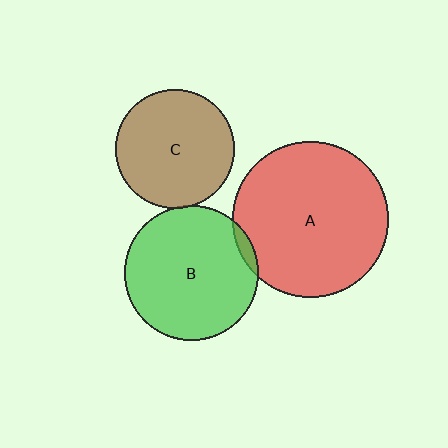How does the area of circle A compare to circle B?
Approximately 1.3 times.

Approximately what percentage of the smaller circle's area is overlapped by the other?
Approximately 5%.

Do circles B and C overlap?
Yes.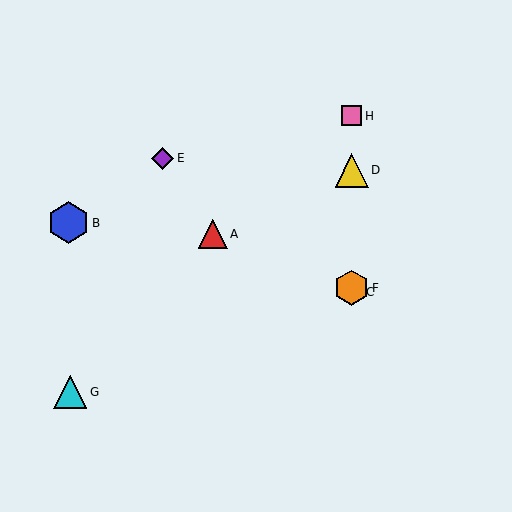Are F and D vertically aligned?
Yes, both are at x≈352.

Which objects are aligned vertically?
Objects C, D, F, H are aligned vertically.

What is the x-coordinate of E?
Object E is at x≈163.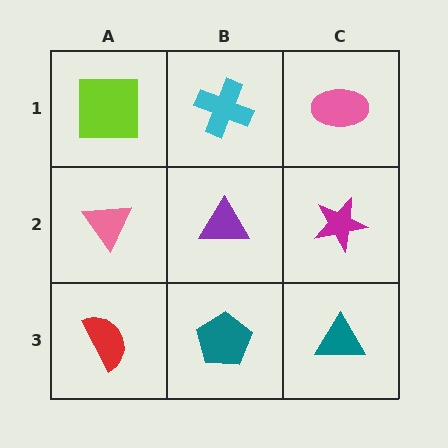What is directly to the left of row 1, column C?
A cyan cross.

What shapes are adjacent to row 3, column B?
A purple triangle (row 2, column B), a red semicircle (row 3, column A), a teal triangle (row 3, column C).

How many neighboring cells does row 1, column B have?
3.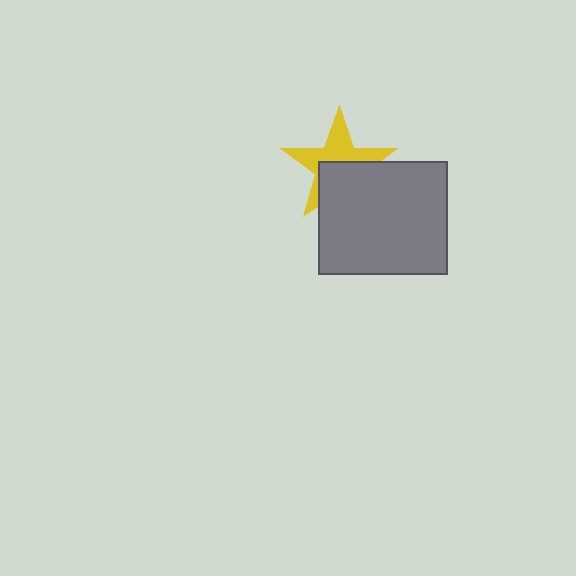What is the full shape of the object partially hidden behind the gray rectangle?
The partially hidden object is a yellow star.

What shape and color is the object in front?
The object in front is a gray rectangle.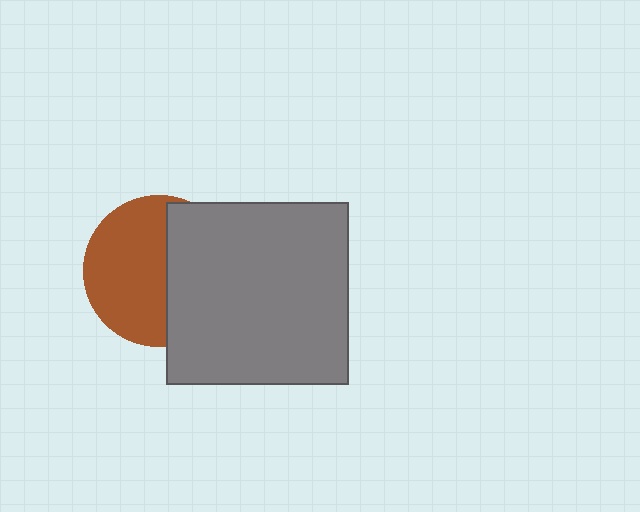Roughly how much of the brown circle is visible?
About half of it is visible (roughly 56%).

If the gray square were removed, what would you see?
You would see the complete brown circle.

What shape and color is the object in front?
The object in front is a gray square.